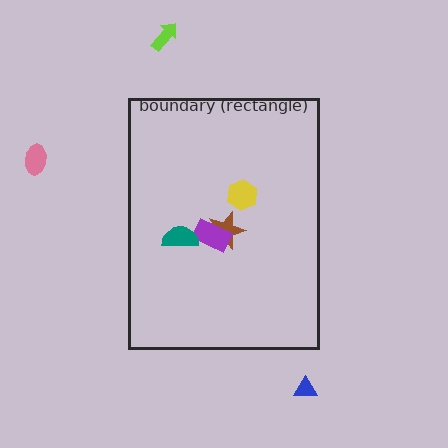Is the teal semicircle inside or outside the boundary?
Inside.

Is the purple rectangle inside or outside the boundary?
Inside.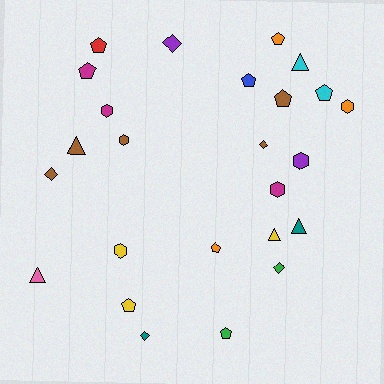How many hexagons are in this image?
There are 6 hexagons.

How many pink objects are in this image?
There is 1 pink object.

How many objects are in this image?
There are 25 objects.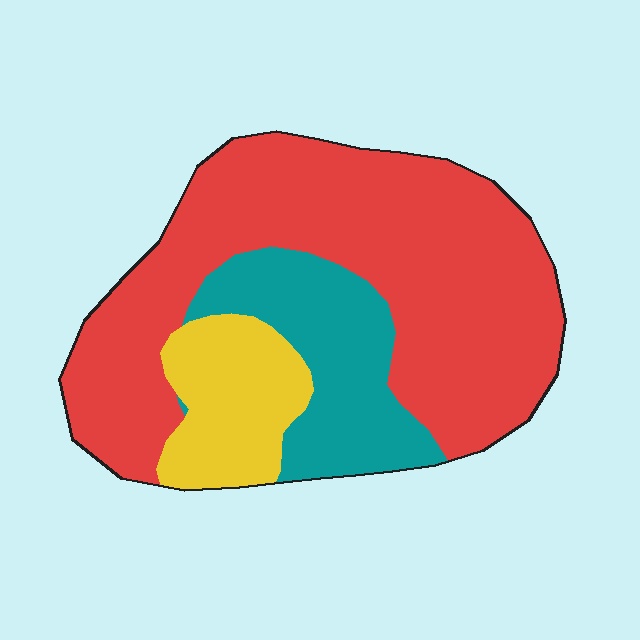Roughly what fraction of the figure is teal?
Teal covers roughly 20% of the figure.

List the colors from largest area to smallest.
From largest to smallest: red, teal, yellow.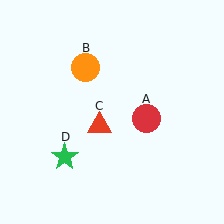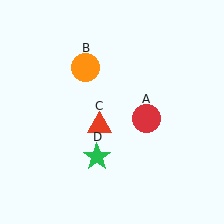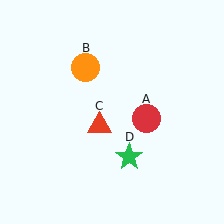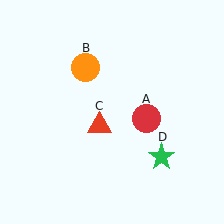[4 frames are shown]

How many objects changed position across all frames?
1 object changed position: green star (object D).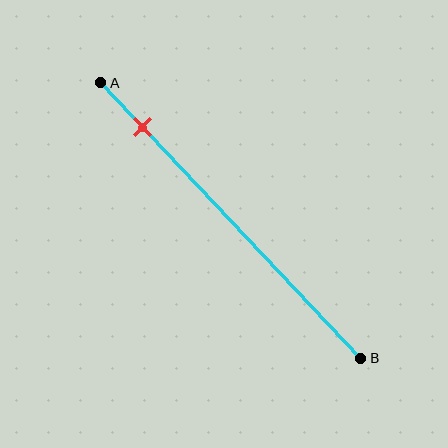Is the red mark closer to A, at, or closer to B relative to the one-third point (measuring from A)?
The red mark is closer to point A than the one-third point of segment AB.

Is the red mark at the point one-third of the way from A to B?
No, the mark is at about 15% from A, not at the 33% one-third point.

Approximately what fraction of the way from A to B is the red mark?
The red mark is approximately 15% of the way from A to B.